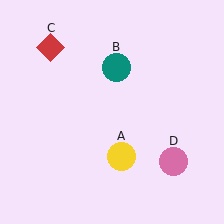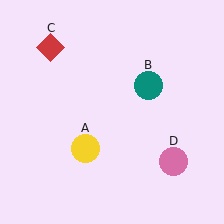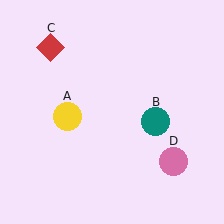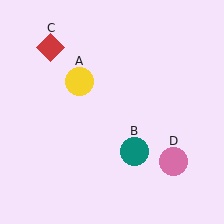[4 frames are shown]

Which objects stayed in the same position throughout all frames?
Red diamond (object C) and pink circle (object D) remained stationary.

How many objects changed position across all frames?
2 objects changed position: yellow circle (object A), teal circle (object B).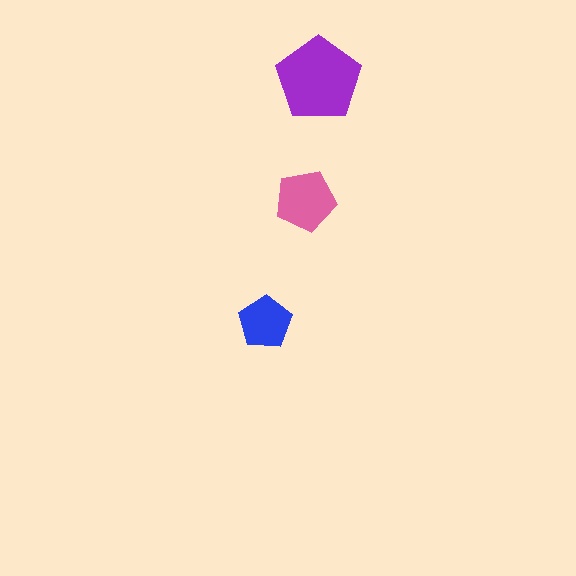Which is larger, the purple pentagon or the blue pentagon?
The purple one.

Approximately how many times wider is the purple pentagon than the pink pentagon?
About 1.5 times wider.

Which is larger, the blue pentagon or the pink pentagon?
The pink one.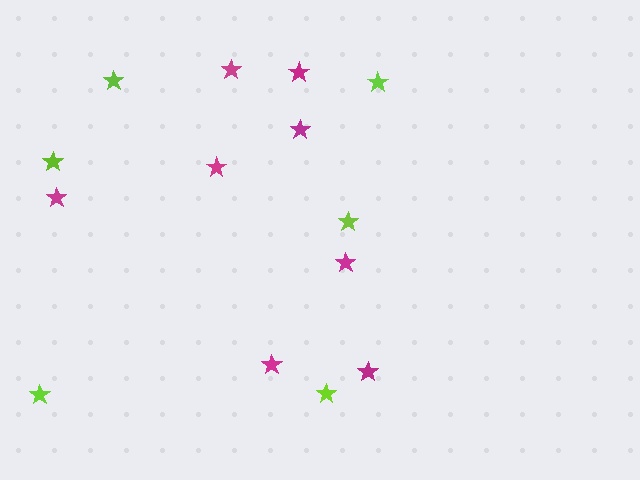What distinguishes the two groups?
There are 2 groups: one group of lime stars (6) and one group of magenta stars (8).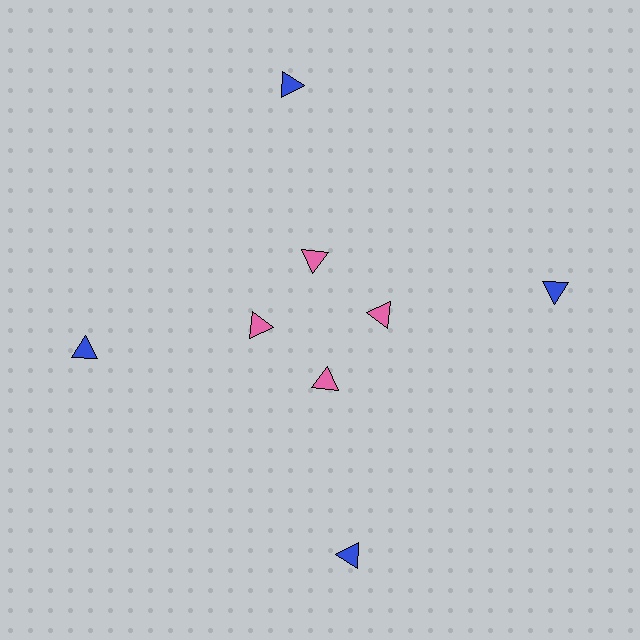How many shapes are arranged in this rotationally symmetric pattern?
There are 8 shapes, arranged in 4 groups of 2.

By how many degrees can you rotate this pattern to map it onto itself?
The pattern maps onto itself every 90 degrees of rotation.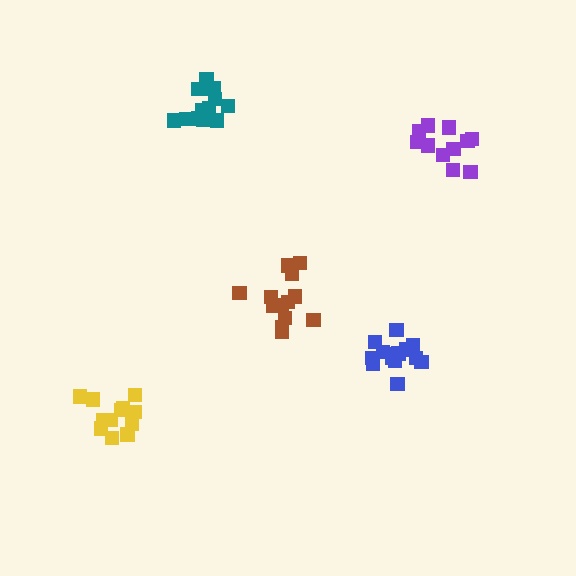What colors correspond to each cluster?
The clusters are colored: brown, purple, teal, blue, yellow.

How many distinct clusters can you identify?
There are 5 distinct clusters.